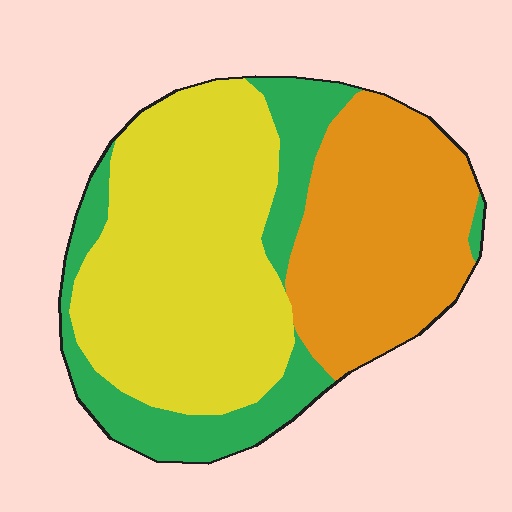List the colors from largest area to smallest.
From largest to smallest: yellow, orange, green.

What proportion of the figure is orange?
Orange covers around 30% of the figure.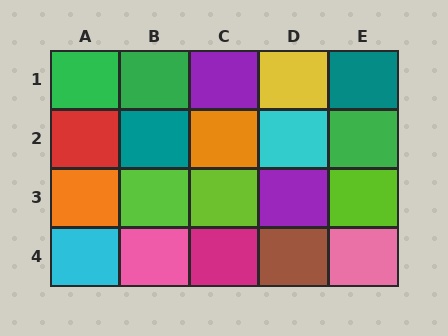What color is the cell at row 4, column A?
Cyan.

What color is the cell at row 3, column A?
Orange.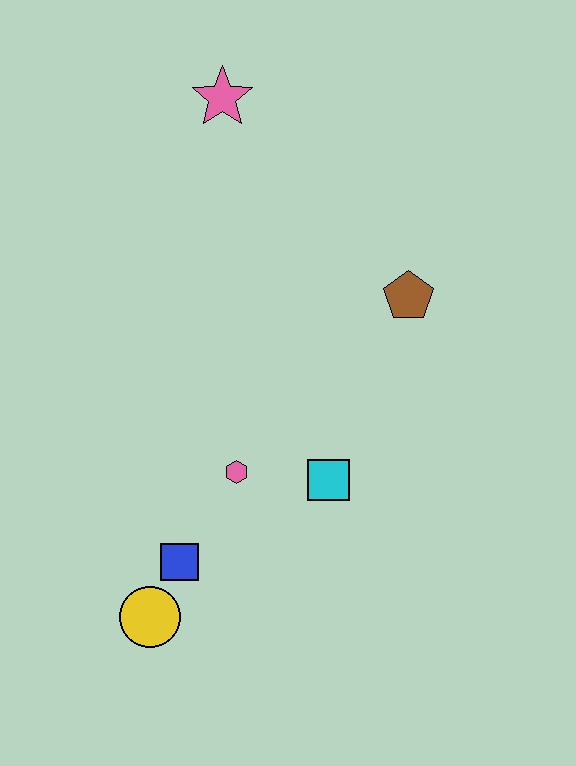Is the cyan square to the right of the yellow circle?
Yes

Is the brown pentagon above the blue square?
Yes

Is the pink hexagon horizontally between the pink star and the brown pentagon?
Yes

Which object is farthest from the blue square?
The pink star is farthest from the blue square.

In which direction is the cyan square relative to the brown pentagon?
The cyan square is below the brown pentagon.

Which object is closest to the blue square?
The yellow circle is closest to the blue square.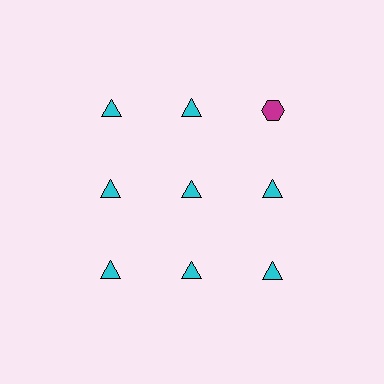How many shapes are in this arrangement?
There are 9 shapes arranged in a grid pattern.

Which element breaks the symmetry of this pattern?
The magenta hexagon in the top row, center column breaks the symmetry. All other shapes are cyan triangles.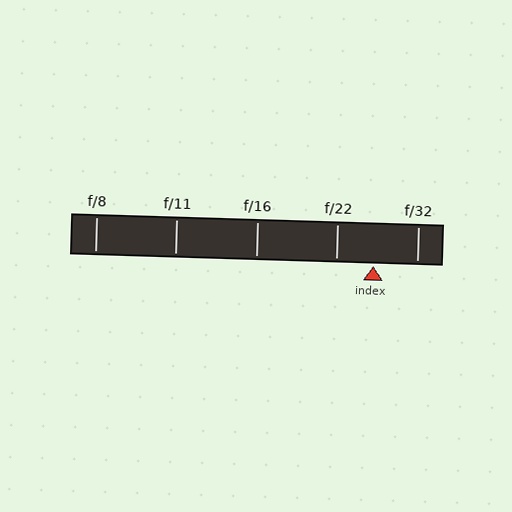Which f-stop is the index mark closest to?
The index mark is closest to f/22.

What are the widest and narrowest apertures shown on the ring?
The widest aperture shown is f/8 and the narrowest is f/32.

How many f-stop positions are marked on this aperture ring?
There are 5 f-stop positions marked.